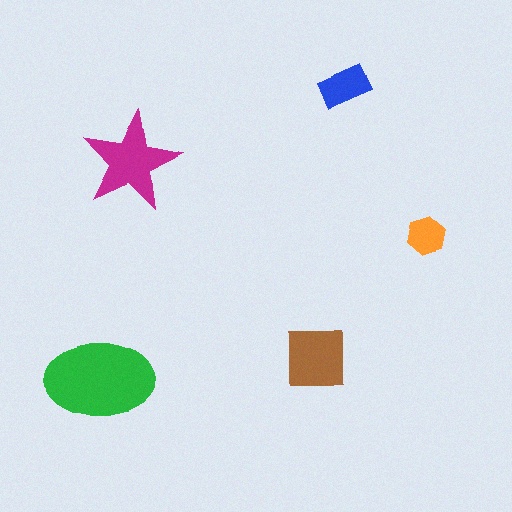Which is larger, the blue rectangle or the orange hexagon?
The blue rectangle.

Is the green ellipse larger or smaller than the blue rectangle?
Larger.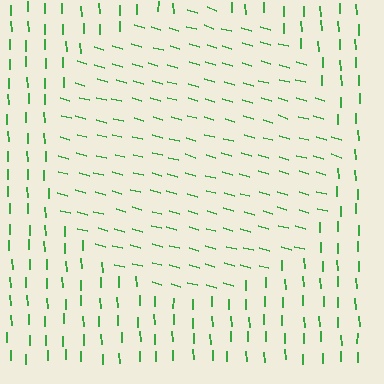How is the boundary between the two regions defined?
The boundary is defined purely by a change in line orientation (approximately 72 degrees difference). All lines are the same color and thickness.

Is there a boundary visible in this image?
Yes, there is a texture boundary formed by a change in line orientation.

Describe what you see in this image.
The image is filled with small green line segments. A circle region in the image has lines oriented differently from the surrounding lines, creating a visible texture boundary.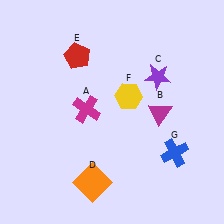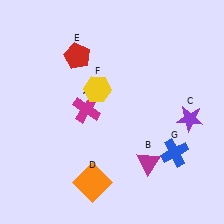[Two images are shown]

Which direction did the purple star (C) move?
The purple star (C) moved down.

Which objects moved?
The objects that moved are: the magenta triangle (B), the purple star (C), the yellow hexagon (F).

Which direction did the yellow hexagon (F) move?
The yellow hexagon (F) moved left.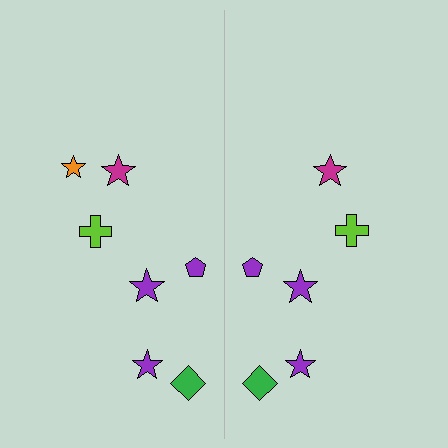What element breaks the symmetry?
A orange star is missing from the right side.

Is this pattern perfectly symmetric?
No, the pattern is not perfectly symmetric. A orange star is missing from the right side.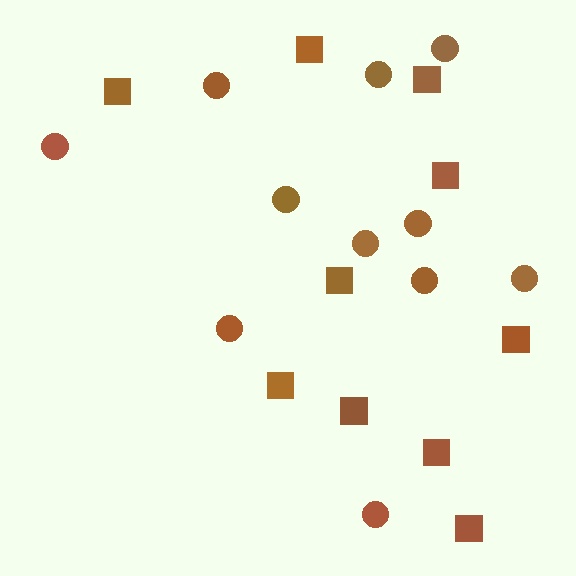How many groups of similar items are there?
There are 2 groups: one group of squares (10) and one group of circles (11).